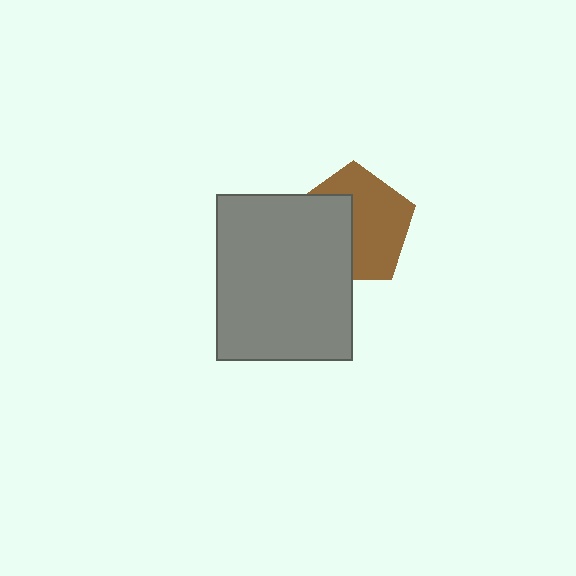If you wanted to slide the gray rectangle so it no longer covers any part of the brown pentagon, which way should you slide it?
Slide it left — that is the most direct way to separate the two shapes.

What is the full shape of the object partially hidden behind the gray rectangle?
The partially hidden object is a brown pentagon.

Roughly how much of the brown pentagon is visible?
About half of it is visible (roughly 57%).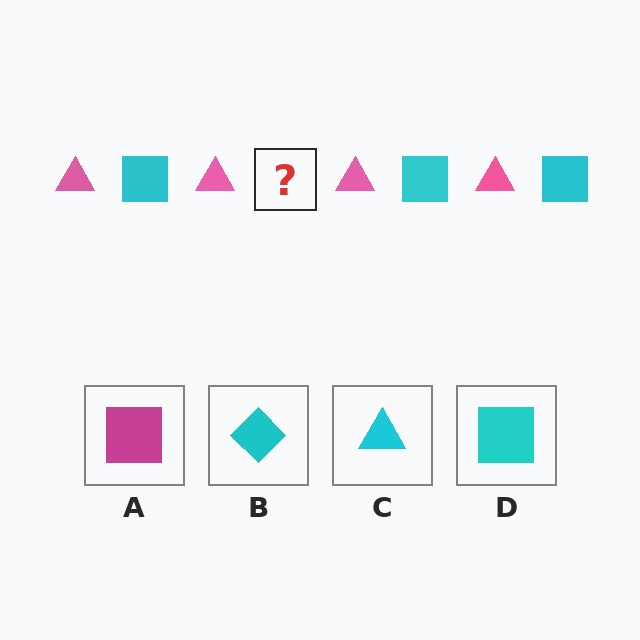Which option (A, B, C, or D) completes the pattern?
D.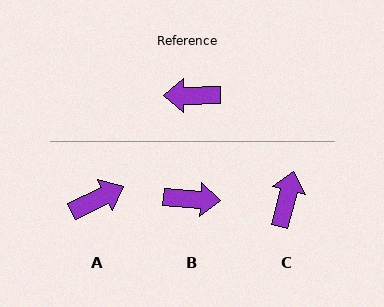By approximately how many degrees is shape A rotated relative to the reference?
Approximately 155 degrees clockwise.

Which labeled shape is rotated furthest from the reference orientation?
B, about 176 degrees away.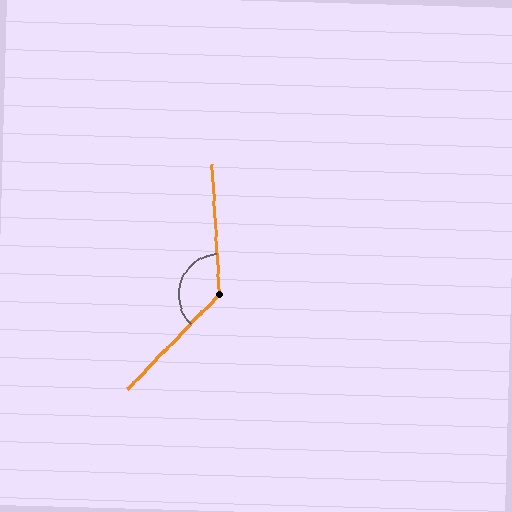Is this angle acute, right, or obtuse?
It is obtuse.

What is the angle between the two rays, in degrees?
Approximately 133 degrees.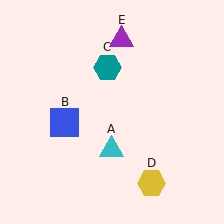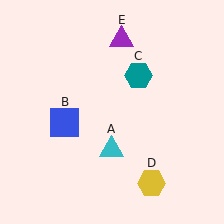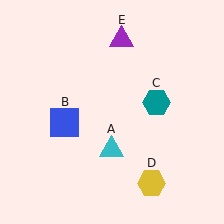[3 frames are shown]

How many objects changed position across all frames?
1 object changed position: teal hexagon (object C).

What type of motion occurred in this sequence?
The teal hexagon (object C) rotated clockwise around the center of the scene.